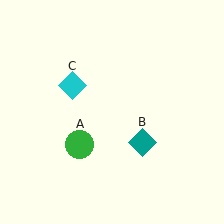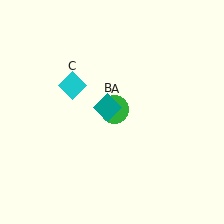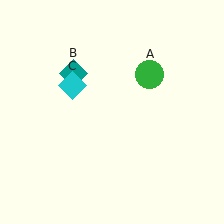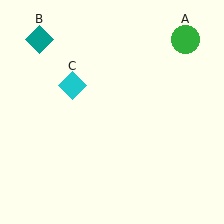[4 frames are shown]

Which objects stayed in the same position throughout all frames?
Cyan diamond (object C) remained stationary.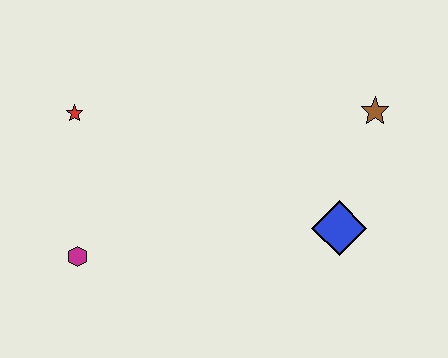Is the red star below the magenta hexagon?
No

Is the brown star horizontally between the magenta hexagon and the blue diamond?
No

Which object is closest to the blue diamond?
The brown star is closest to the blue diamond.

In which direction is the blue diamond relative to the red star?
The blue diamond is to the right of the red star.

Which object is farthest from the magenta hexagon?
The brown star is farthest from the magenta hexagon.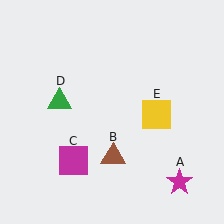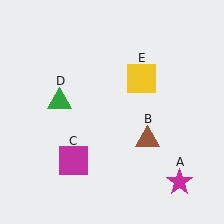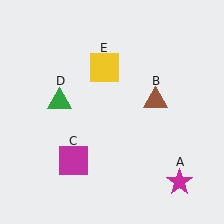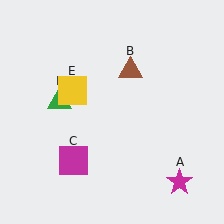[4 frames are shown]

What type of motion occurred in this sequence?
The brown triangle (object B), yellow square (object E) rotated counterclockwise around the center of the scene.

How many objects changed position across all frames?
2 objects changed position: brown triangle (object B), yellow square (object E).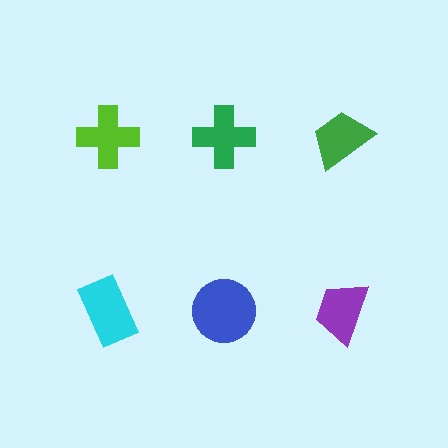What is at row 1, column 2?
A green cross.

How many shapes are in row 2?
3 shapes.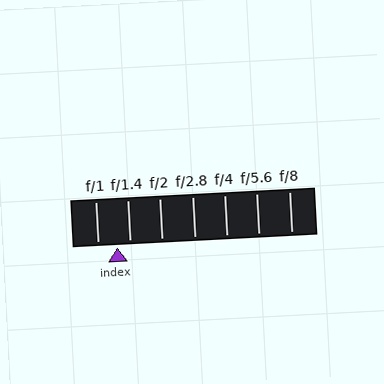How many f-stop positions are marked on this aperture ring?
There are 7 f-stop positions marked.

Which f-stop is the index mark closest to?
The index mark is closest to f/1.4.